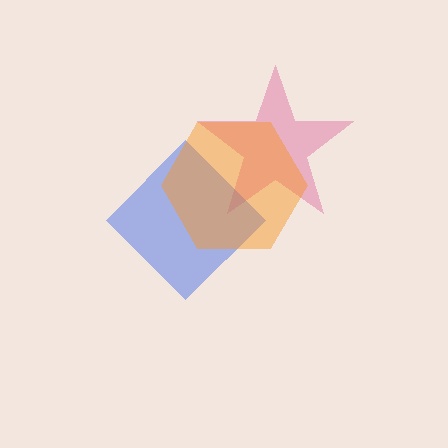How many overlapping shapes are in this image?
There are 3 overlapping shapes in the image.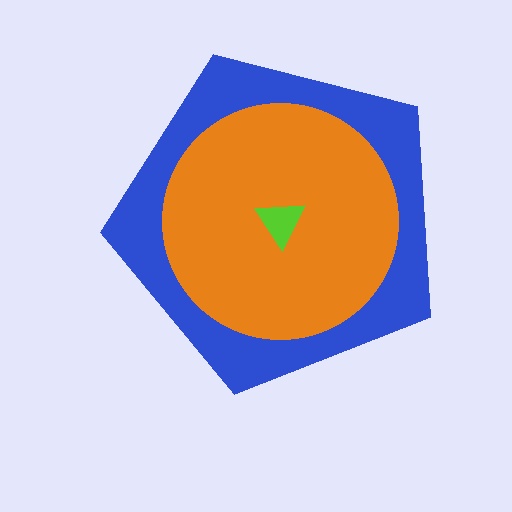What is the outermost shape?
The blue pentagon.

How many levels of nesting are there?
3.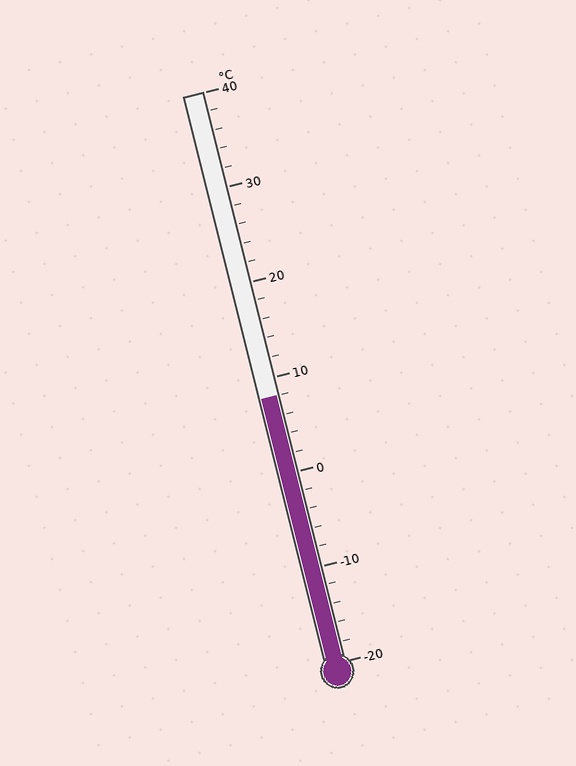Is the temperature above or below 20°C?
The temperature is below 20°C.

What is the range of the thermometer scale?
The thermometer scale ranges from -20°C to 40°C.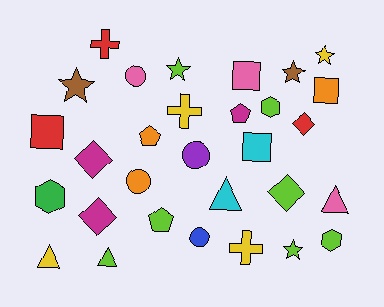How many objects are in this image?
There are 30 objects.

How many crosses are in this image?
There are 3 crosses.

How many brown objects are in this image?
There are 2 brown objects.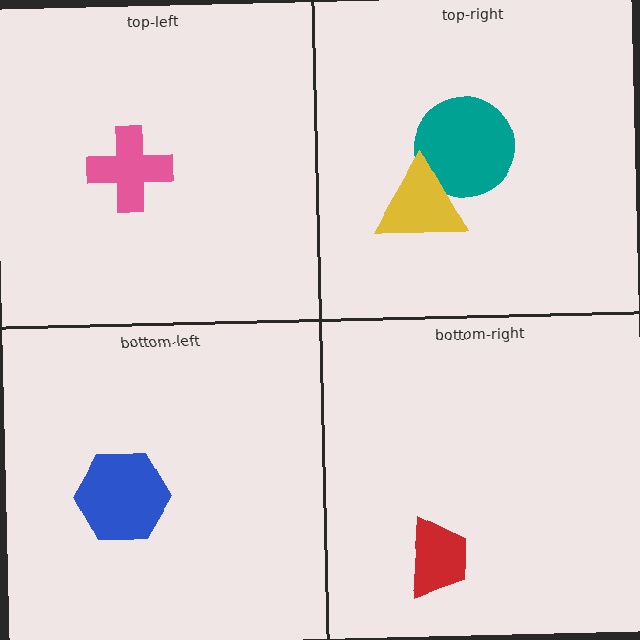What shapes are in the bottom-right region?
The red trapezoid.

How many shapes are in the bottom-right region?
1.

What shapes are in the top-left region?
The pink cross.